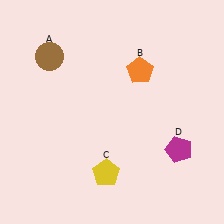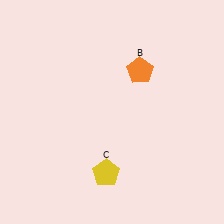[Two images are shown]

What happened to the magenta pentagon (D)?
The magenta pentagon (D) was removed in Image 2. It was in the bottom-right area of Image 1.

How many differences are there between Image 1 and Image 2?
There are 2 differences between the two images.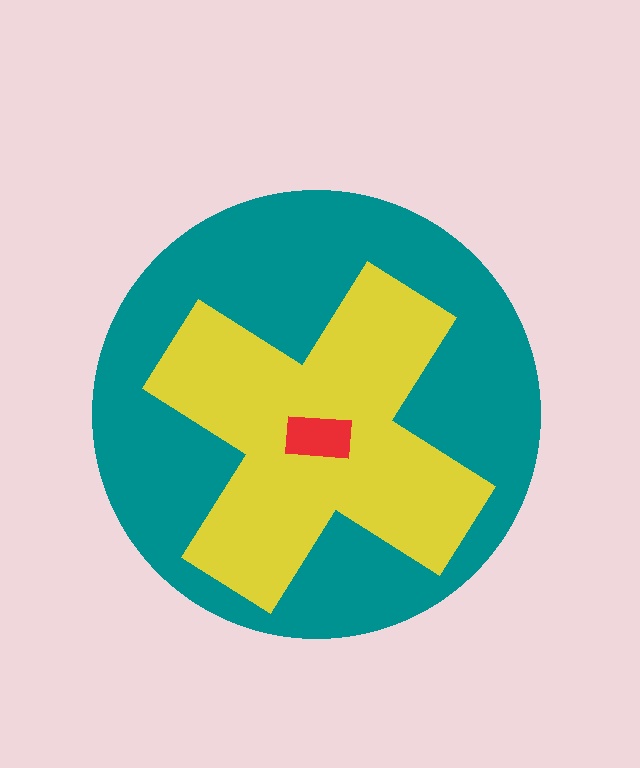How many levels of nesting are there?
3.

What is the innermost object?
The red rectangle.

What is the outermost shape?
The teal circle.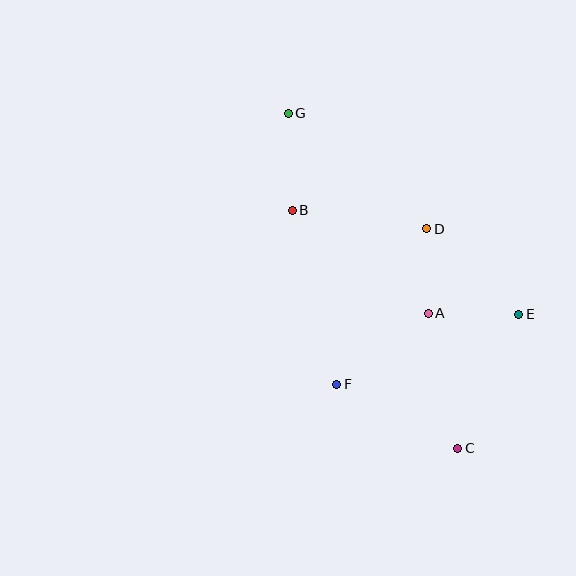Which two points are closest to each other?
Points A and D are closest to each other.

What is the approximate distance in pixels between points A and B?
The distance between A and B is approximately 171 pixels.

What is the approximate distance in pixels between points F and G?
The distance between F and G is approximately 275 pixels.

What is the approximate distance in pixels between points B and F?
The distance between B and F is approximately 180 pixels.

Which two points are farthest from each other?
Points C and G are farthest from each other.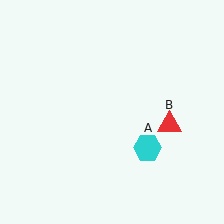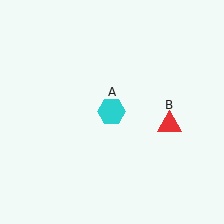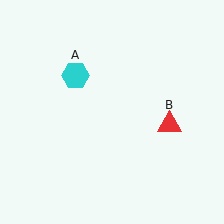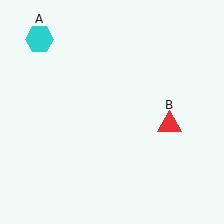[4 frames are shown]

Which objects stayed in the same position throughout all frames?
Red triangle (object B) remained stationary.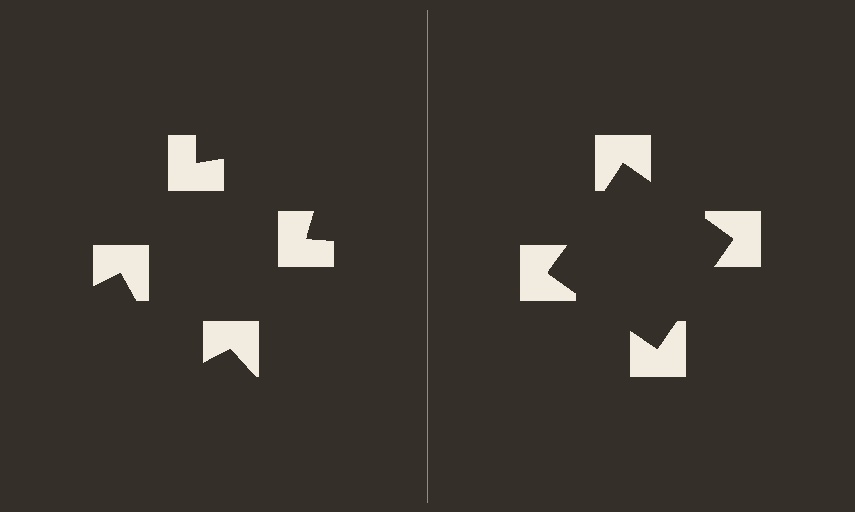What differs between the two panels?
The notched squares are positioned identically on both sides; only the wedge orientations differ. On the right they align to a square; on the left they are misaligned.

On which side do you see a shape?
An illusory square appears on the right side. On the left side the wedge cuts are rotated, so no coherent shape forms.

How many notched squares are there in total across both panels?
8 — 4 on each side.